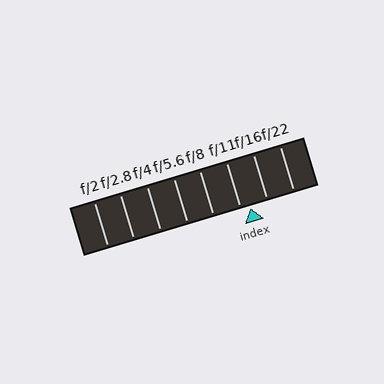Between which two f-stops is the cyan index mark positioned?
The index mark is between f/11 and f/16.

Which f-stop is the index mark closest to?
The index mark is closest to f/11.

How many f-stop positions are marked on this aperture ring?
There are 8 f-stop positions marked.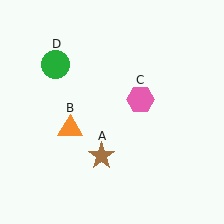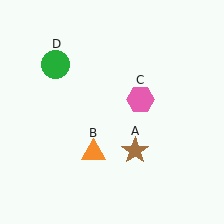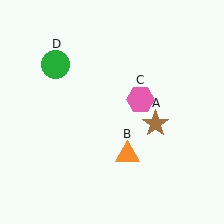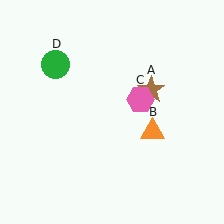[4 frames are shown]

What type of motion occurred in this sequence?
The brown star (object A), orange triangle (object B) rotated counterclockwise around the center of the scene.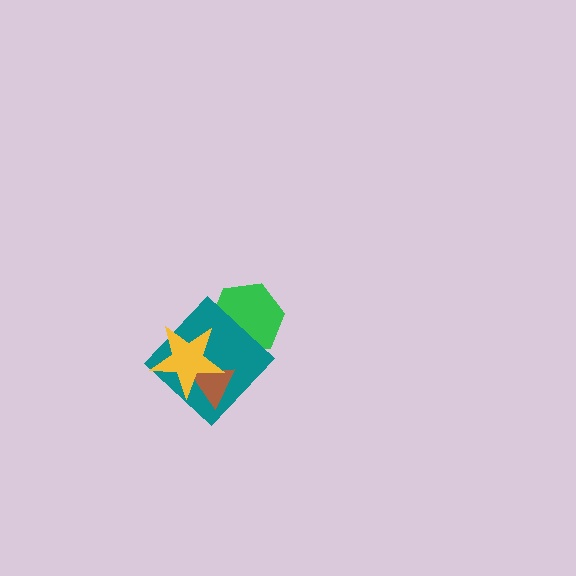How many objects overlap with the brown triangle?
2 objects overlap with the brown triangle.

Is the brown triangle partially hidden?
Yes, it is partially covered by another shape.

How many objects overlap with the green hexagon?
1 object overlaps with the green hexagon.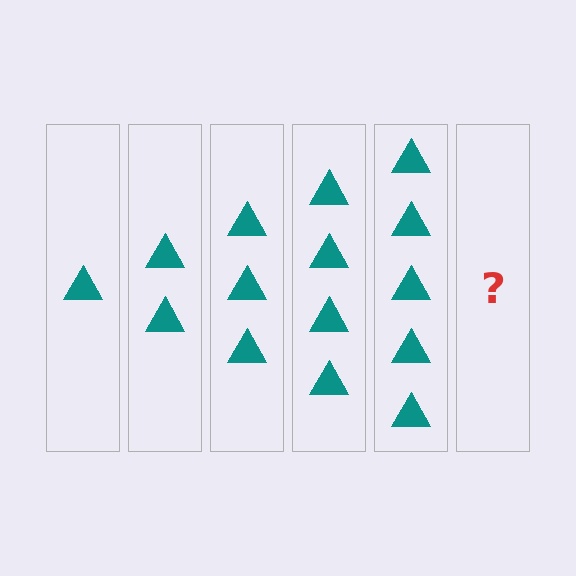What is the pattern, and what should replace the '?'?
The pattern is that each step adds one more triangle. The '?' should be 6 triangles.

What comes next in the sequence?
The next element should be 6 triangles.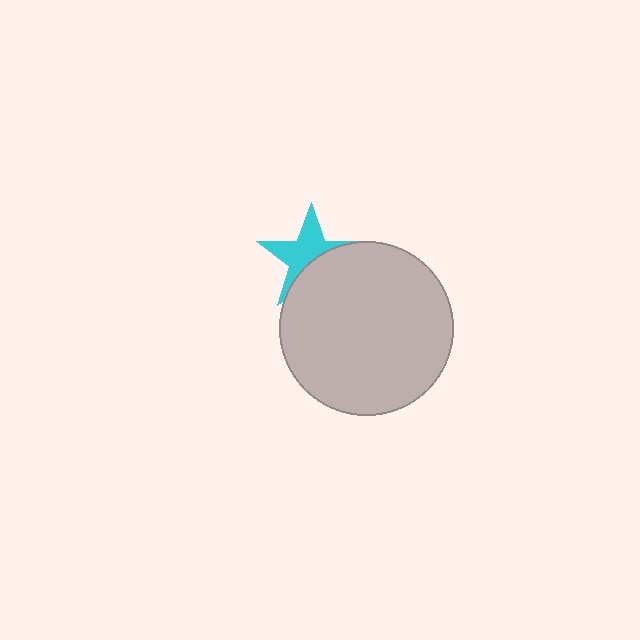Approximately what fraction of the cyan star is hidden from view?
Roughly 45% of the cyan star is hidden behind the light gray circle.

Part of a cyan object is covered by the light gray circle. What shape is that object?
It is a star.